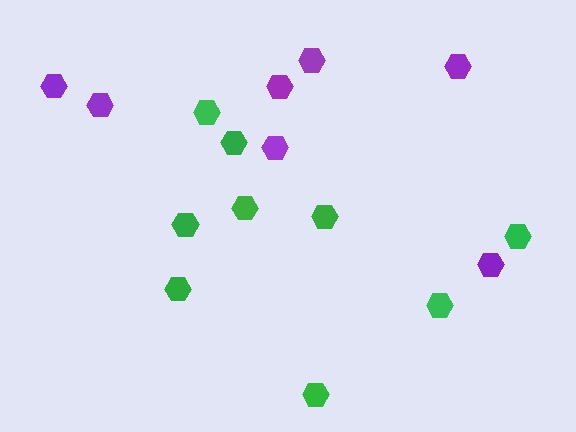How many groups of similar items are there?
There are 2 groups: one group of green hexagons (9) and one group of purple hexagons (7).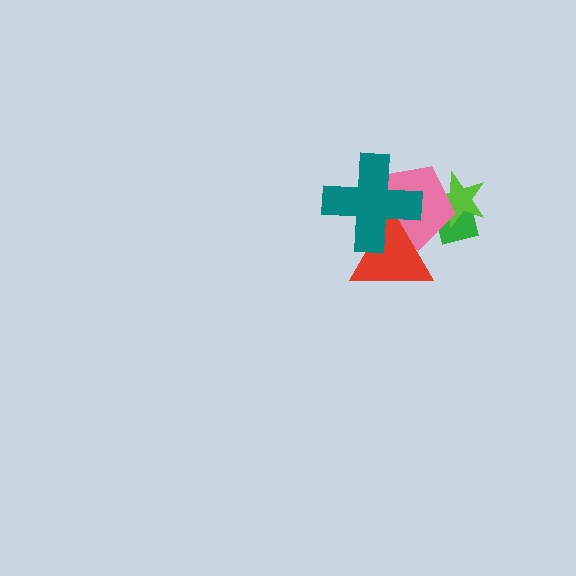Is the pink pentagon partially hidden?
Yes, it is partially covered by another shape.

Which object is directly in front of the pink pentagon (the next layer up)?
The red triangle is directly in front of the pink pentagon.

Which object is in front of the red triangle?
The teal cross is in front of the red triangle.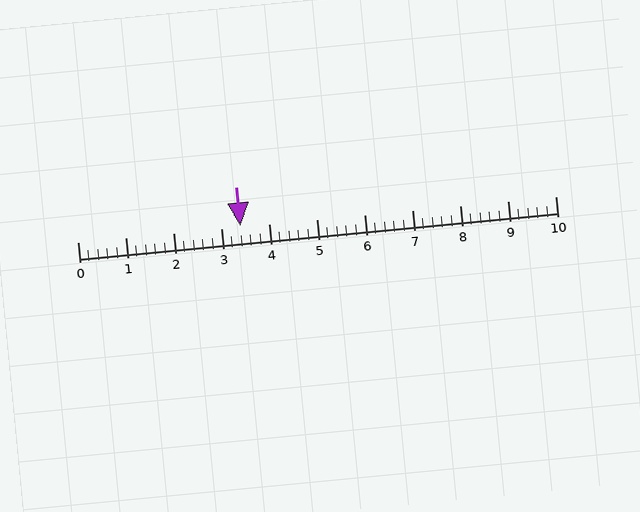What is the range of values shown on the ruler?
The ruler shows values from 0 to 10.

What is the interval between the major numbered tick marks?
The major tick marks are spaced 1 units apart.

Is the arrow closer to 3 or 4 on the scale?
The arrow is closer to 3.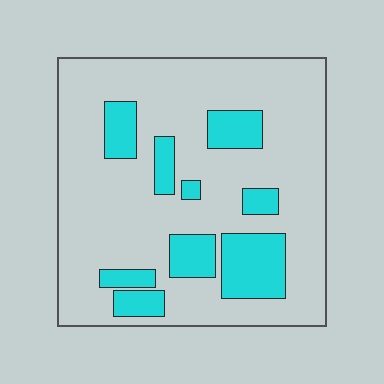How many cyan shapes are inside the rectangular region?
9.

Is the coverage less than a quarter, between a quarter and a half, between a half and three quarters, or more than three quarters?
Less than a quarter.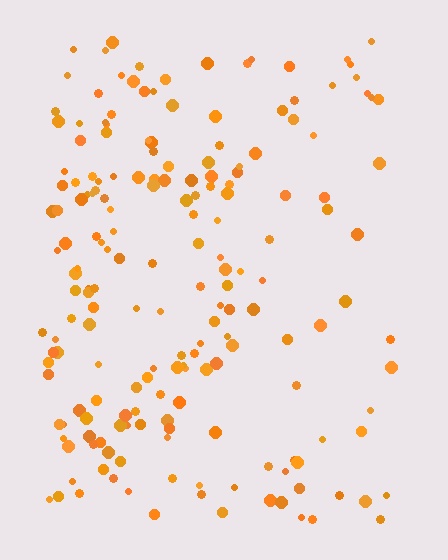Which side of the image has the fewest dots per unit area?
The right.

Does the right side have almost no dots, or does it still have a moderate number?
Still a moderate number, just noticeably fewer than the left.